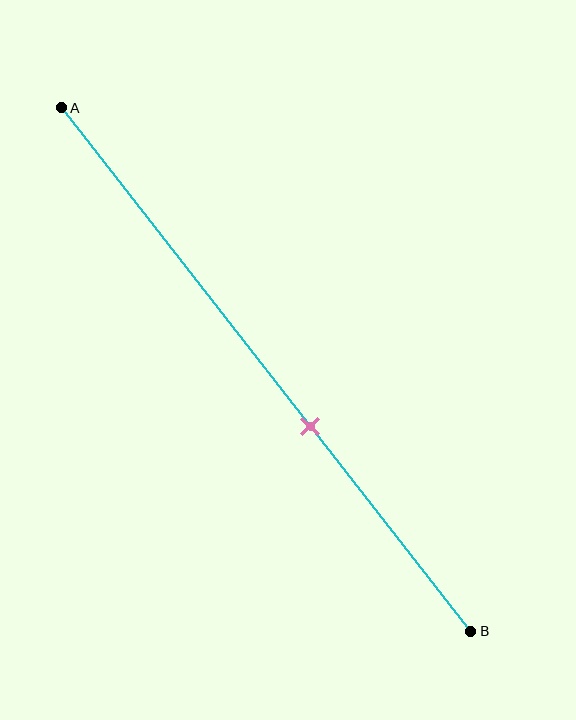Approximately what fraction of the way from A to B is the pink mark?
The pink mark is approximately 60% of the way from A to B.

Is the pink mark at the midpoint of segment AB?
No, the mark is at about 60% from A, not at the 50% midpoint.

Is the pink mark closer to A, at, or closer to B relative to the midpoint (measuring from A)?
The pink mark is closer to point B than the midpoint of segment AB.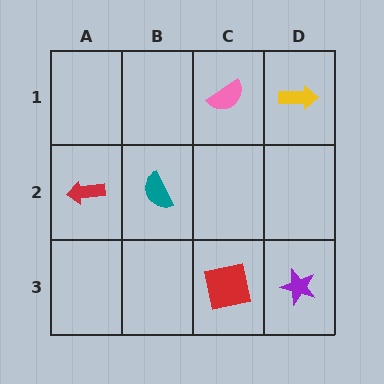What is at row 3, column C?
A red square.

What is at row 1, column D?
A yellow arrow.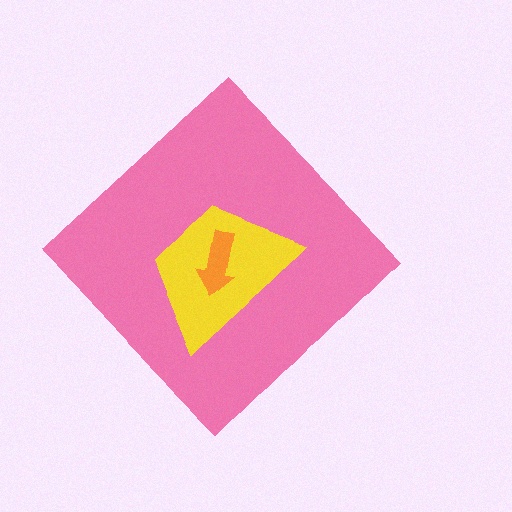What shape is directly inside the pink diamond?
The yellow trapezoid.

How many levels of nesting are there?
3.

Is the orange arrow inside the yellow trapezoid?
Yes.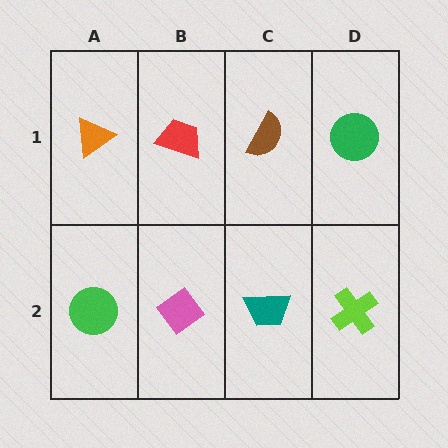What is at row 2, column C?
A teal trapezoid.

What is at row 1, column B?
A red trapezoid.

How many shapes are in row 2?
4 shapes.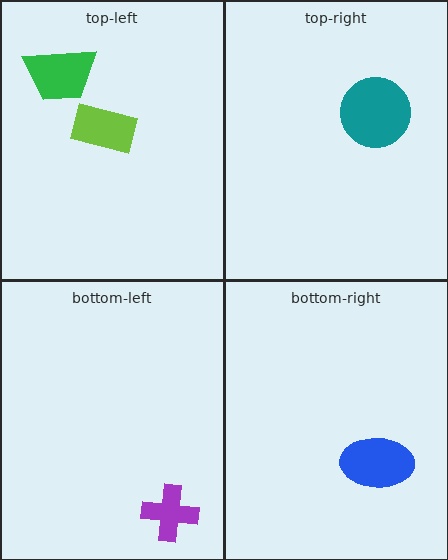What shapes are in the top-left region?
The lime rectangle, the green trapezoid.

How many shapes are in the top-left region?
2.